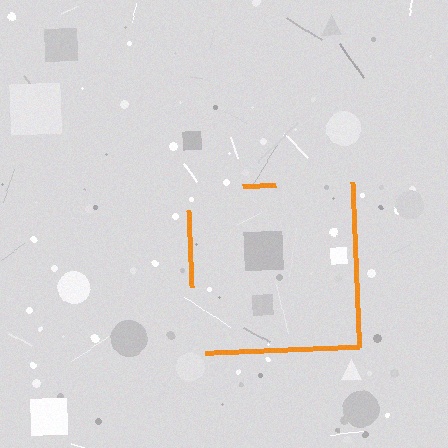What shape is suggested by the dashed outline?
The dashed outline suggests a square.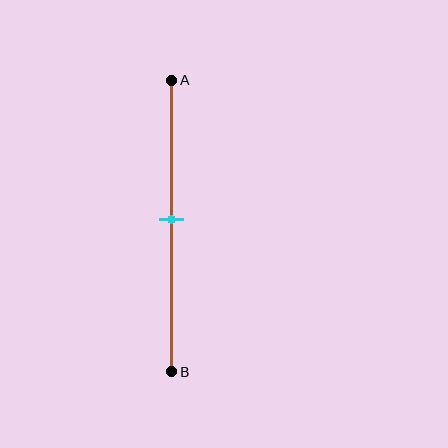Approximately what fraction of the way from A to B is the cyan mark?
The cyan mark is approximately 50% of the way from A to B.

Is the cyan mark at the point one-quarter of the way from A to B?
No, the mark is at about 50% from A, not at the 25% one-quarter point.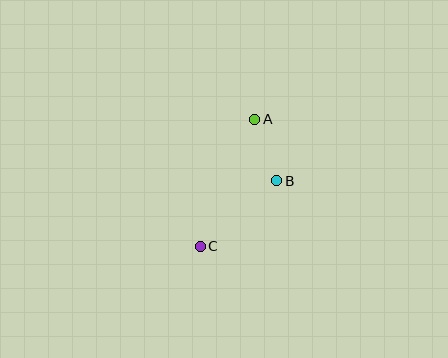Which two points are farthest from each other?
Points A and C are farthest from each other.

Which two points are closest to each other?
Points A and B are closest to each other.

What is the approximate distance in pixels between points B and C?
The distance between B and C is approximately 101 pixels.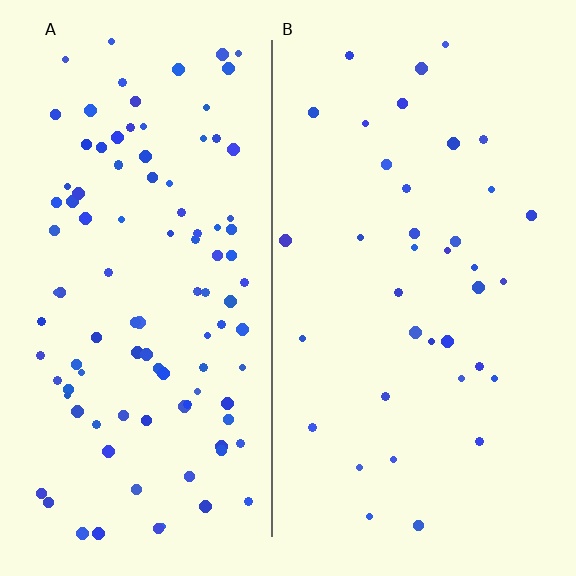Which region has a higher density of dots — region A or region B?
A (the left).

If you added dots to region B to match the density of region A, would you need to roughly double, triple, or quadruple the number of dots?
Approximately triple.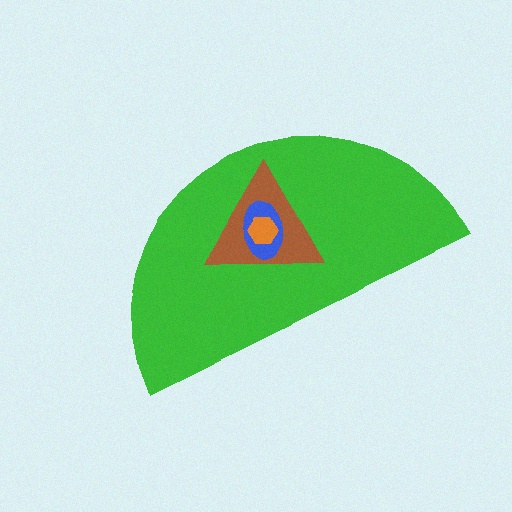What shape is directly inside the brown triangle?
The blue ellipse.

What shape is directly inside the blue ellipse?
The orange hexagon.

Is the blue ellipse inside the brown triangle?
Yes.